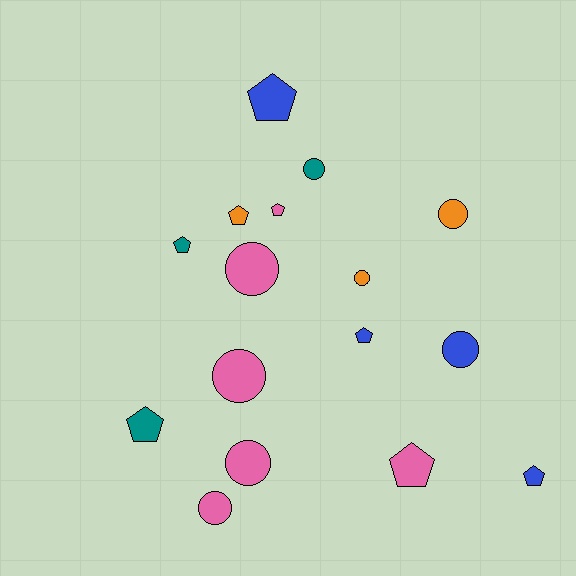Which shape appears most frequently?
Circle, with 8 objects.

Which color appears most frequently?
Pink, with 6 objects.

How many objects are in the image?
There are 16 objects.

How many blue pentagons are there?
There are 3 blue pentagons.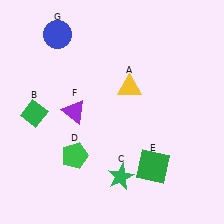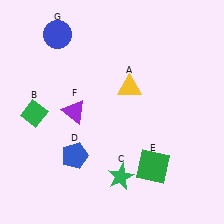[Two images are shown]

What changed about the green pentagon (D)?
In Image 1, D is green. In Image 2, it changed to blue.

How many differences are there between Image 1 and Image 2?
There is 1 difference between the two images.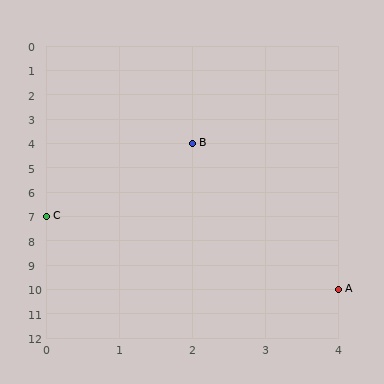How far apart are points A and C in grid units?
Points A and C are 4 columns and 3 rows apart (about 5.0 grid units diagonally).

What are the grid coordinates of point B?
Point B is at grid coordinates (2, 4).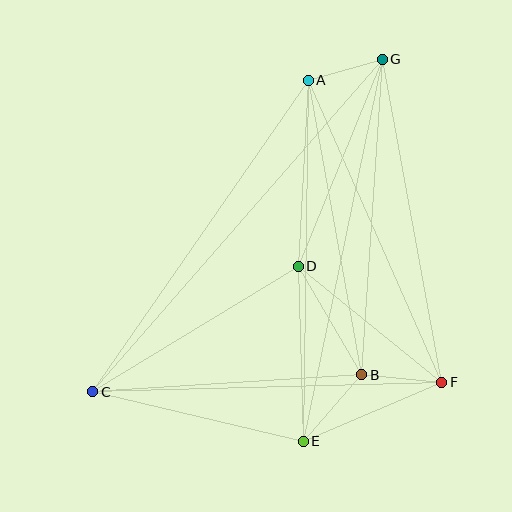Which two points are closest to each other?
Points A and G are closest to each other.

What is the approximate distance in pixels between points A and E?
The distance between A and E is approximately 361 pixels.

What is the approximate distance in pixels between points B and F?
The distance between B and F is approximately 80 pixels.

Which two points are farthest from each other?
Points C and G are farthest from each other.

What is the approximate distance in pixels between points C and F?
The distance between C and F is approximately 349 pixels.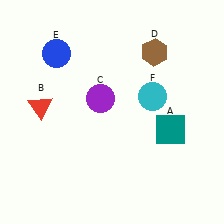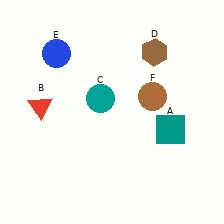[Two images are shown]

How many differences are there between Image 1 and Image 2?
There are 2 differences between the two images.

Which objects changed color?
C changed from purple to teal. F changed from cyan to brown.